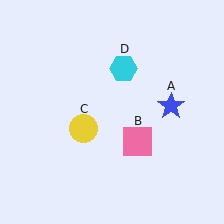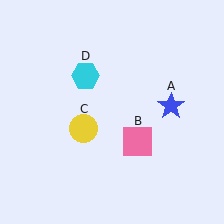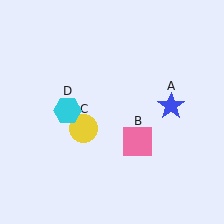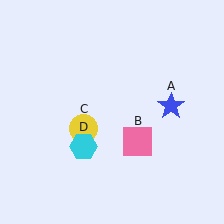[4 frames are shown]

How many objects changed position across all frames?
1 object changed position: cyan hexagon (object D).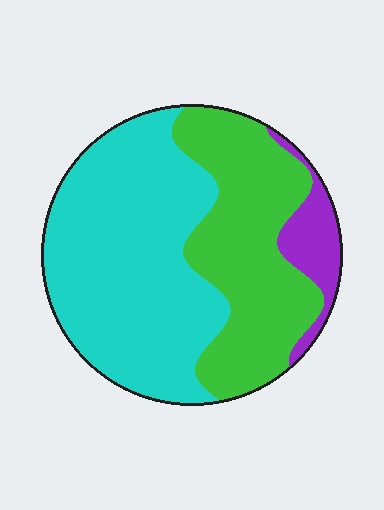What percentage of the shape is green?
Green takes up about three eighths (3/8) of the shape.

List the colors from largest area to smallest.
From largest to smallest: cyan, green, purple.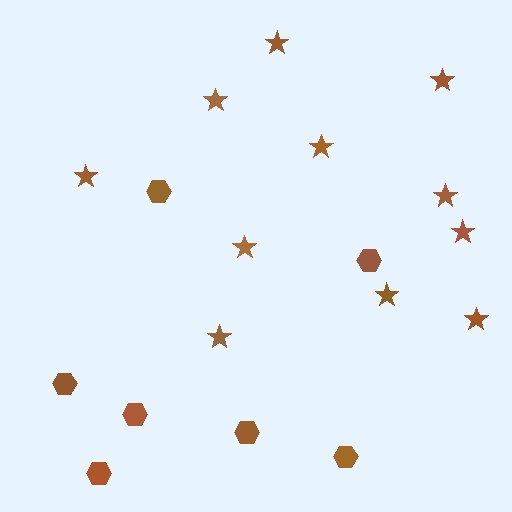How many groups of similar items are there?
There are 2 groups: one group of hexagons (7) and one group of stars (11).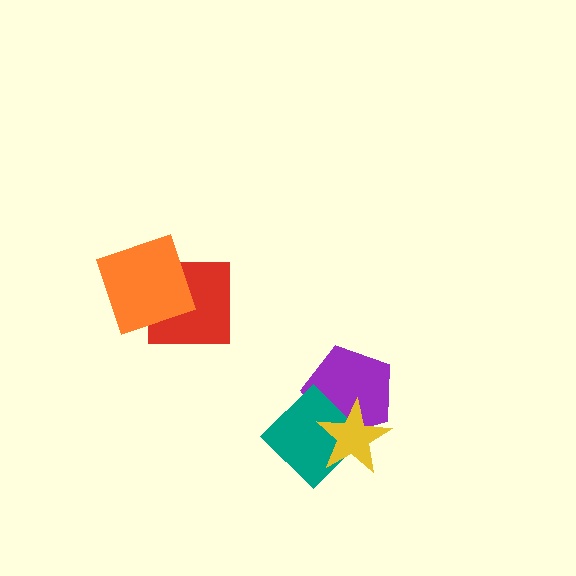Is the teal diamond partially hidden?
Yes, it is partially covered by another shape.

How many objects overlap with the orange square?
1 object overlaps with the orange square.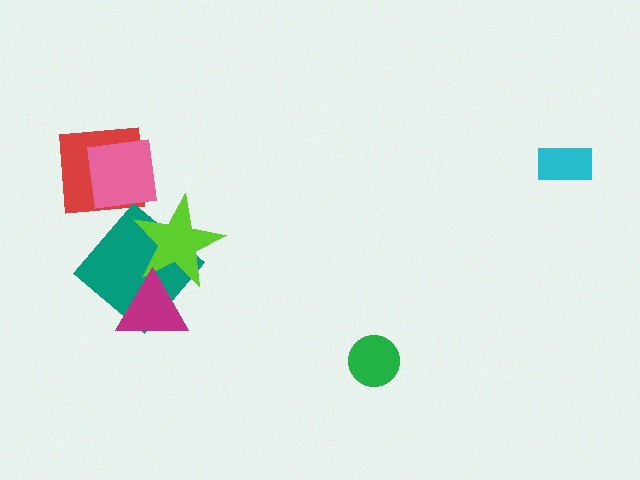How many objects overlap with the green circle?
0 objects overlap with the green circle.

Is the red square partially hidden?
Yes, it is partially covered by another shape.